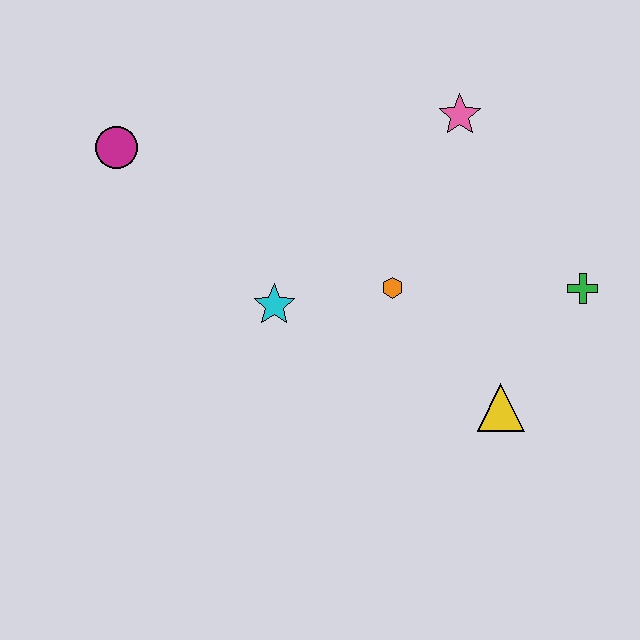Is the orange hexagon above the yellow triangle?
Yes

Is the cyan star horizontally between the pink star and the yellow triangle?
No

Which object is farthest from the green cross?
The magenta circle is farthest from the green cross.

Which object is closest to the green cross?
The yellow triangle is closest to the green cross.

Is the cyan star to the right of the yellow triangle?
No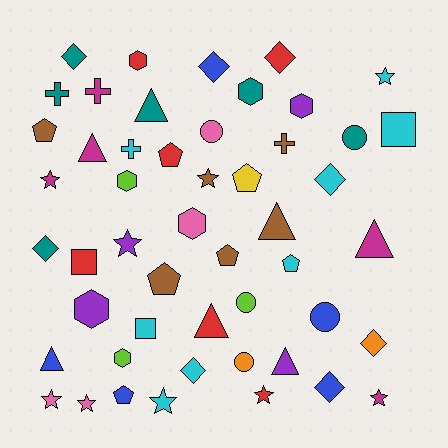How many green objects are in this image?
There are no green objects.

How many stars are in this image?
There are 9 stars.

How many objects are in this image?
There are 50 objects.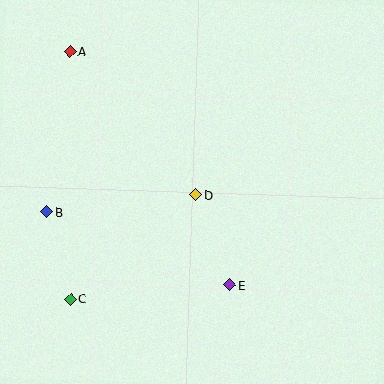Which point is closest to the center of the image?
Point D at (196, 195) is closest to the center.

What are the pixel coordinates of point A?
Point A is at (70, 52).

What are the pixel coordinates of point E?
Point E is at (230, 285).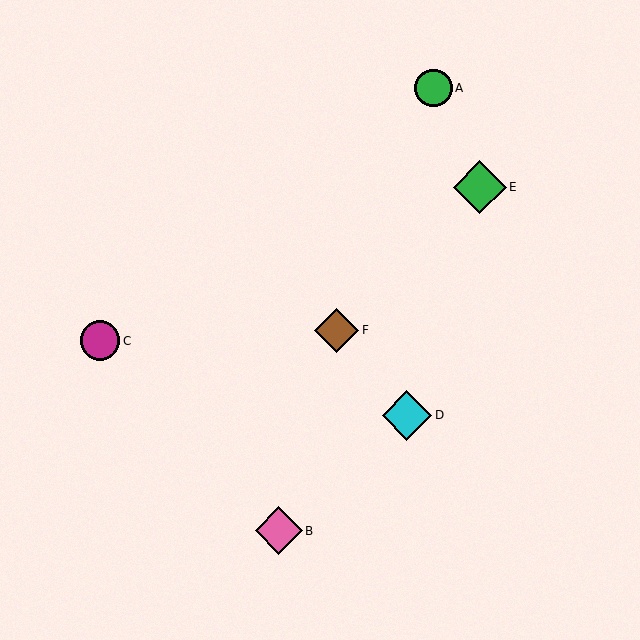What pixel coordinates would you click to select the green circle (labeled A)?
Click at (434, 88) to select the green circle A.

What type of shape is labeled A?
Shape A is a green circle.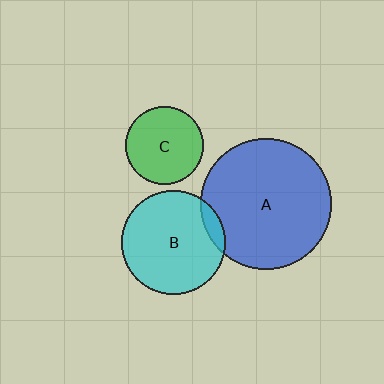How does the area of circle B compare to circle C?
Approximately 1.8 times.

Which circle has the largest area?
Circle A (blue).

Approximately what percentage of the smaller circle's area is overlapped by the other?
Approximately 10%.